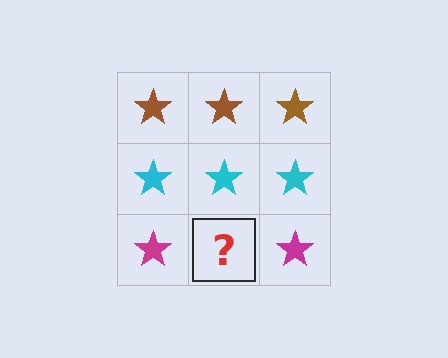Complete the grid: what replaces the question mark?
The question mark should be replaced with a magenta star.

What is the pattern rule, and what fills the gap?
The rule is that each row has a consistent color. The gap should be filled with a magenta star.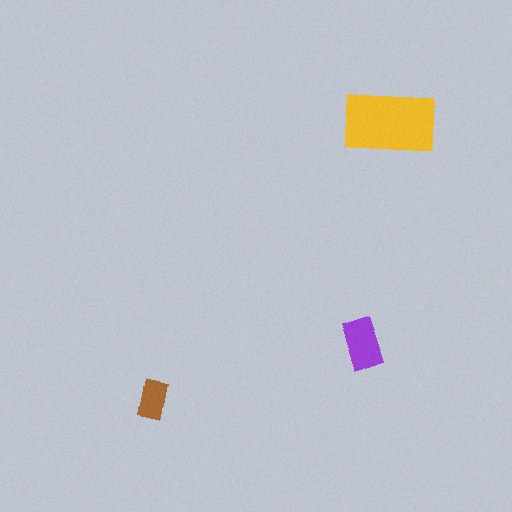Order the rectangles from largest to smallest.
the yellow one, the purple one, the brown one.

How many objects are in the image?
There are 3 objects in the image.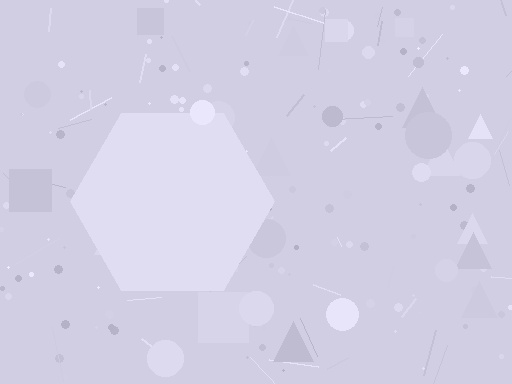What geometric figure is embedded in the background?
A hexagon is embedded in the background.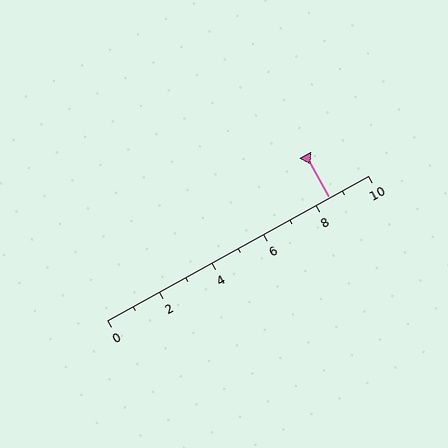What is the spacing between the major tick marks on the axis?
The major ticks are spaced 2 apart.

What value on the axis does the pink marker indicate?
The marker indicates approximately 8.5.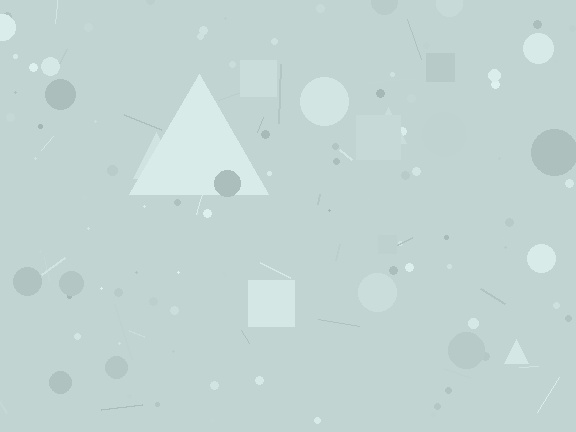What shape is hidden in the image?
A triangle is hidden in the image.